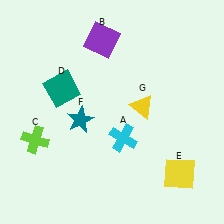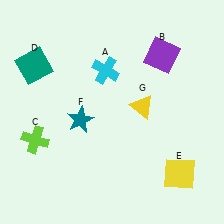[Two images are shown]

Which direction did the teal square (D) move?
The teal square (D) moved left.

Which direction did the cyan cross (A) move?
The cyan cross (A) moved up.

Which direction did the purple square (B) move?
The purple square (B) moved right.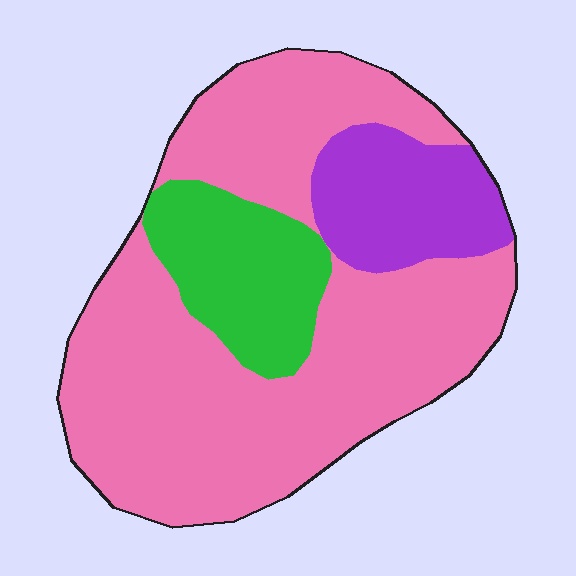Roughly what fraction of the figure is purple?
Purple covers 15% of the figure.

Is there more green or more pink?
Pink.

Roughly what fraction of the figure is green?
Green covers roughly 15% of the figure.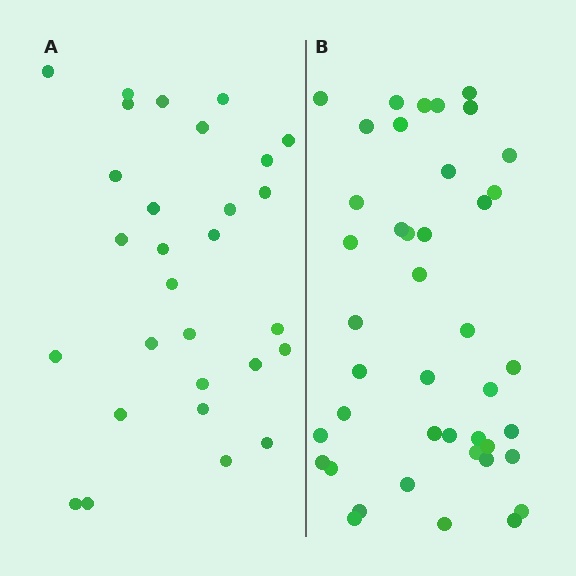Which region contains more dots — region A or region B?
Region B (the right region) has more dots.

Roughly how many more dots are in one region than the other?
Region B has approximately 15 more dots than region A.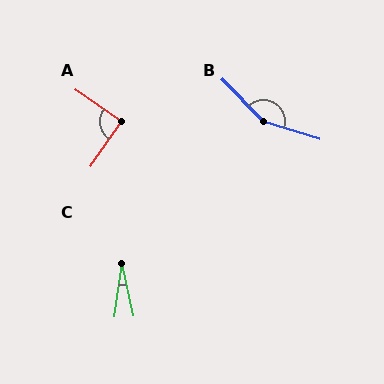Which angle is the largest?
B, at approximately 151 degrees.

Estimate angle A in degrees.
Approximately 90 degrees.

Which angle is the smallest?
C, at approximately 21 degrees.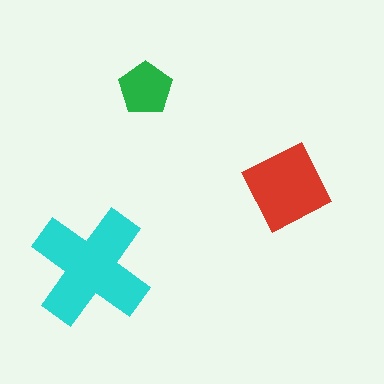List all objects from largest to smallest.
The cyan cross, the red diamond, the green pentagon.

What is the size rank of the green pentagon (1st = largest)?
3rd.